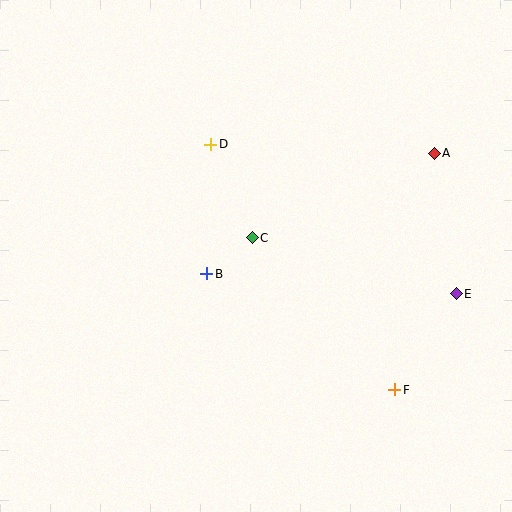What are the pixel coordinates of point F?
Point F is at (395, 390).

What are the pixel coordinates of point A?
Point A is at (434, 153).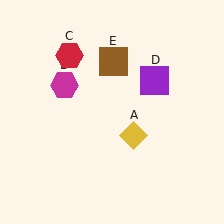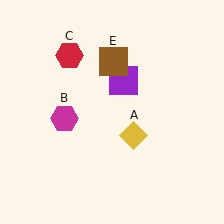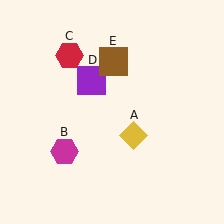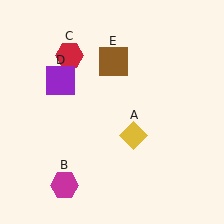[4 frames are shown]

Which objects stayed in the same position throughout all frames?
Yellow diamond (object A) and red hexagon (object C) and brown square (object E) remained stationary.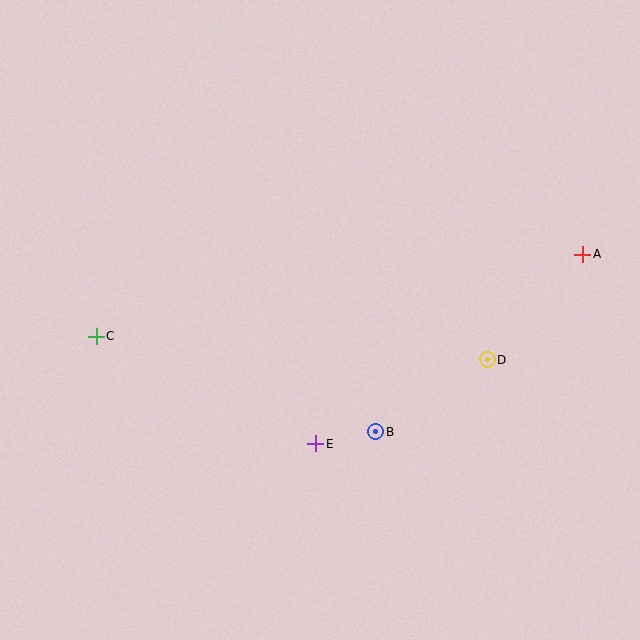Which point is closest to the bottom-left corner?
Point C is closest to the bottom-left corner.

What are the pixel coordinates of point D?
Point D is at (487, 360).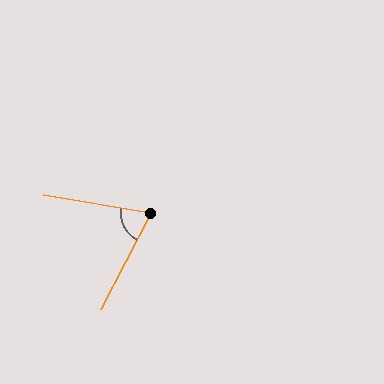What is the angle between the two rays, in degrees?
Approximately 72 degrees.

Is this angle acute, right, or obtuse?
It is acute.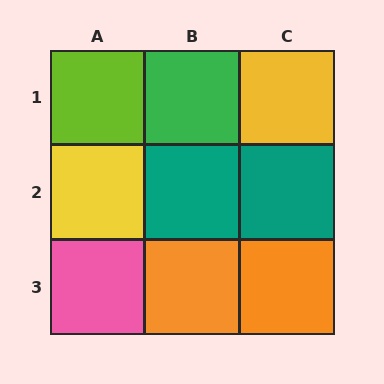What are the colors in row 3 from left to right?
Pink, orange, orange.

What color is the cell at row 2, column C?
Teal.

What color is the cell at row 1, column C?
Yellow.